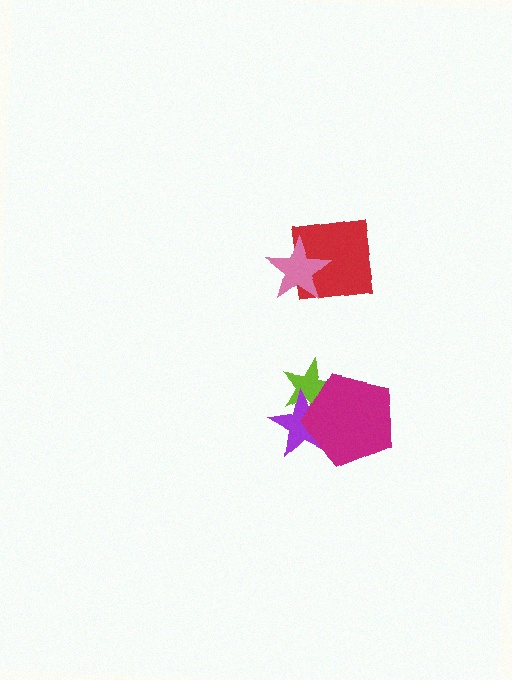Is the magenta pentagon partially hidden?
No, no other shape covers it.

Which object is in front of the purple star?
The magenta pentagon is in front of the purple star.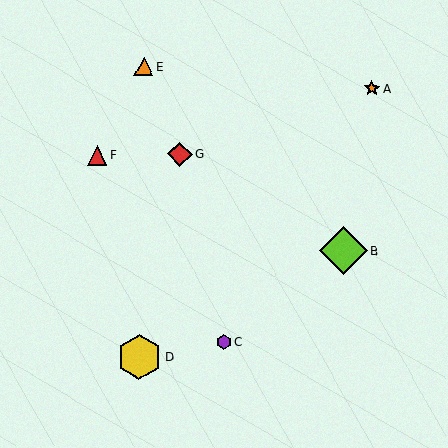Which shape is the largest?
The lime diamond (labeled B) is the largest.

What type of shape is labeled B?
Shape B is a lime diamond.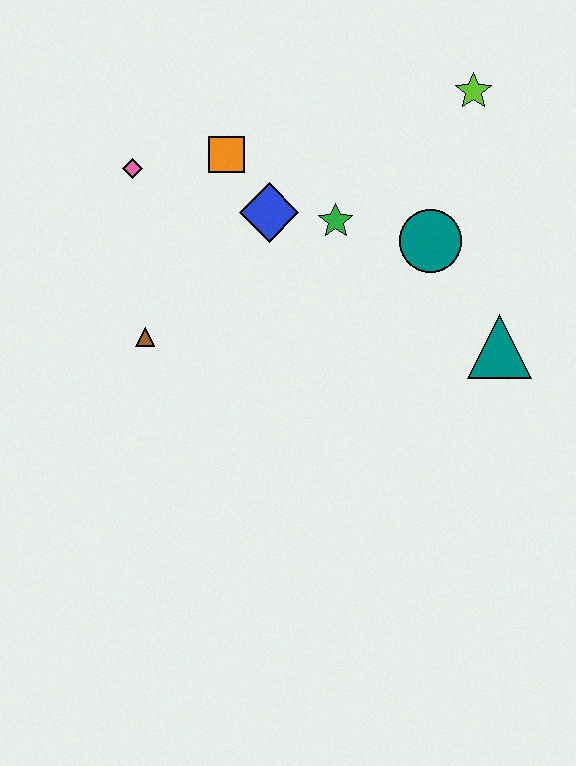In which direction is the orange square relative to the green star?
The orange square is to the left of the green star.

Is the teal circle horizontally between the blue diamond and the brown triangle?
No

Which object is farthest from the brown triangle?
The lime star is farthest from the brown triangle.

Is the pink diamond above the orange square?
No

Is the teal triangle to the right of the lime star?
Yes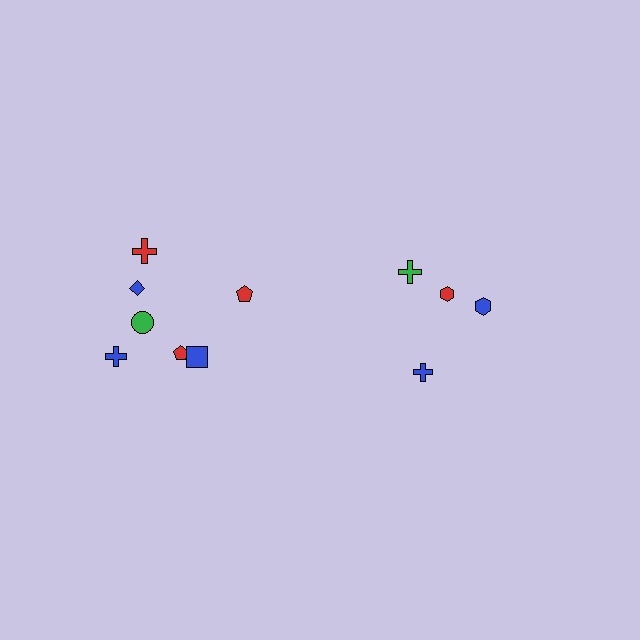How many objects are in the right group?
There are 4 objects.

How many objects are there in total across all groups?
There are 11 objects.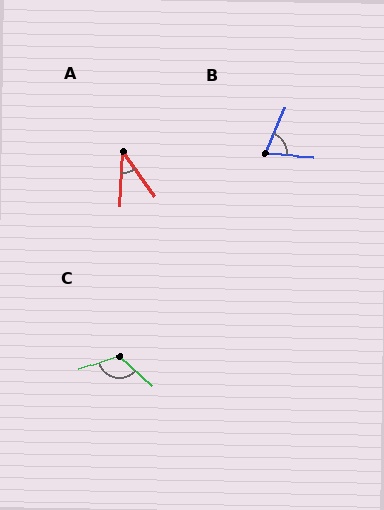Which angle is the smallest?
A, at approximately 39 degrees.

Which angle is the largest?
C, at approximately 119 degrees.